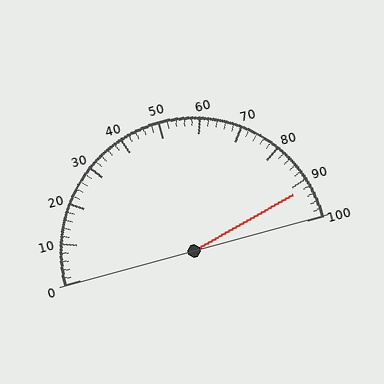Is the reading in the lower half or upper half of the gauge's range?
The reading is in the upper half of the range (0 to 100).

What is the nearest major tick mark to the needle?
The nearest major tick mark is 90.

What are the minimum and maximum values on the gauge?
The gauge ranges from 0 to 100.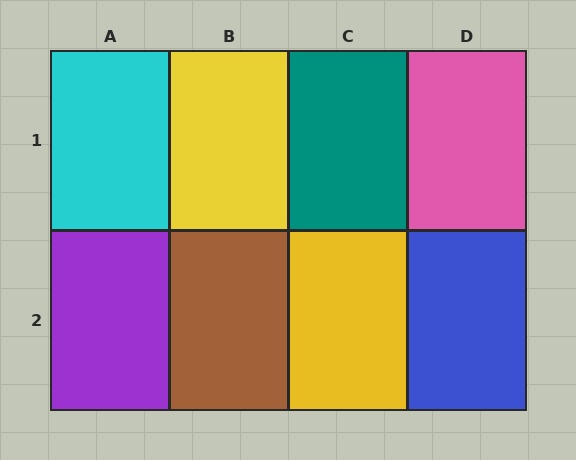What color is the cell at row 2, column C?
Yellow.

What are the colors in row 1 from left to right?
Cyan, yellow, teal, pink.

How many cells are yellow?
2 cells are yellow.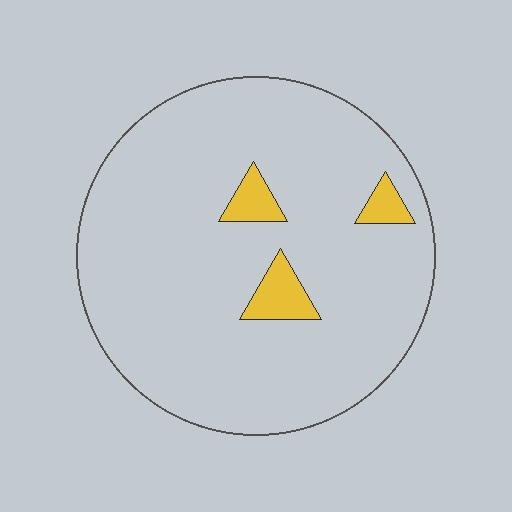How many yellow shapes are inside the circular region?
3.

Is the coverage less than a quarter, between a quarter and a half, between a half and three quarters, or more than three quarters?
Less than a quarter.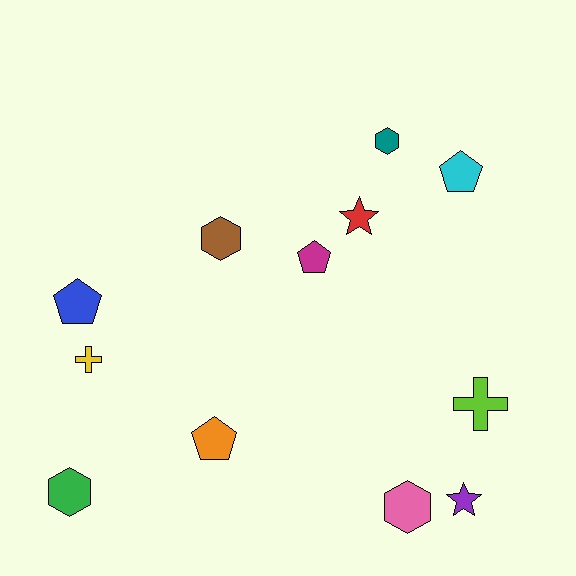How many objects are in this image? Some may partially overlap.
There are 12 objects.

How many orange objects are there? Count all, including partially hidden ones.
There is 1 orange object.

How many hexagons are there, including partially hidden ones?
There are 4 hexagons.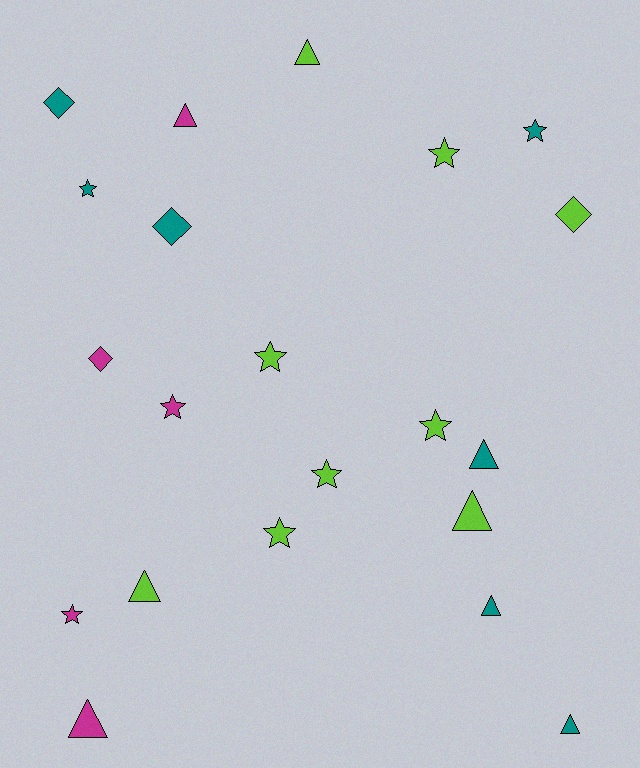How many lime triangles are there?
There are 3 lime triangles.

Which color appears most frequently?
Lime, with 9 objects.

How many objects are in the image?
There are 21 objects.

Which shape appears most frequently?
Star, with 9 objects.